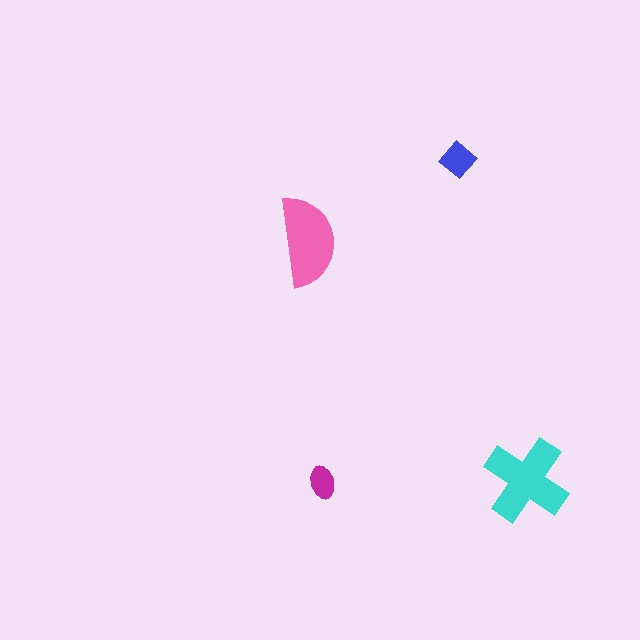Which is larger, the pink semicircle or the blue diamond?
The pink semicircle.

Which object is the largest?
The cyan cross.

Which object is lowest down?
The magenta ellipse is bottommost.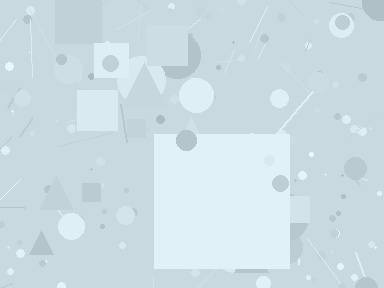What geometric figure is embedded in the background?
A square is embedded in the background.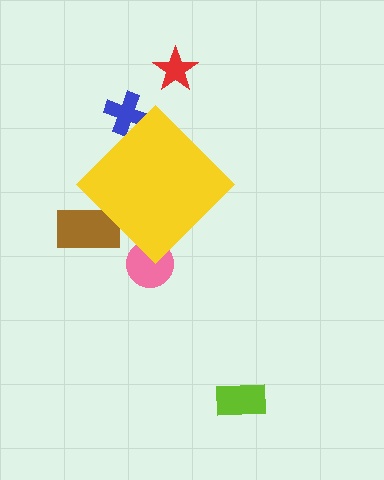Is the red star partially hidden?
No, the red star is fully visible.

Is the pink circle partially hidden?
Yes, the pink circle is partially hidden behind the yellow diamond.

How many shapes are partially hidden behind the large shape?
3 shapes are partially hidden.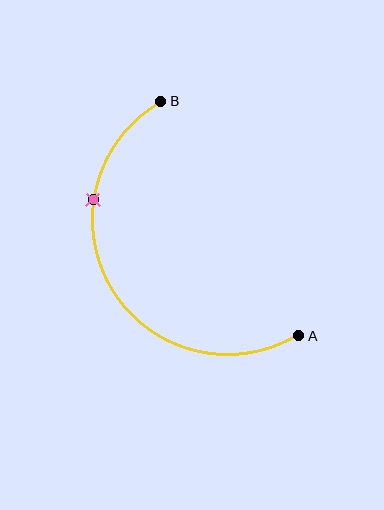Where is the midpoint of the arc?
The arc midpoint is the point on the curve farthest from the straight line joining A and B. It sits to the left of that line.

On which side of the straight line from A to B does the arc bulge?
The arc bulges to the left of the straight line connecting A and B.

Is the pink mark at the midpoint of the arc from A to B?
No. The pink mark lies on the arc but is closer to endpoint B. The arc midpoint would be at the point on the curve equidistant along the arc from both A and B.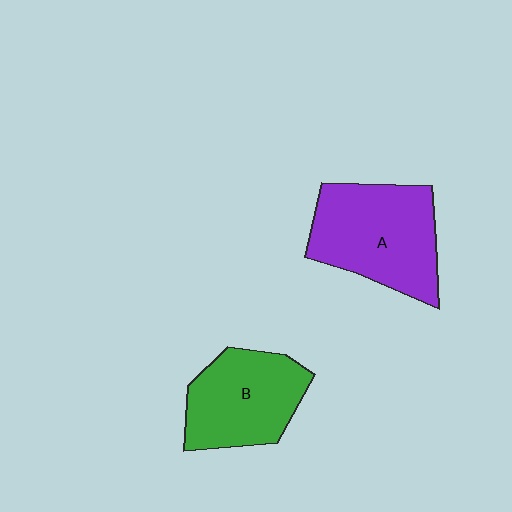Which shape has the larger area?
Shape A (purple).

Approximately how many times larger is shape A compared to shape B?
Approximately 1.2 times.